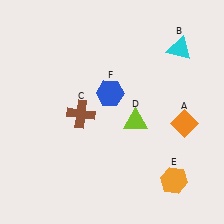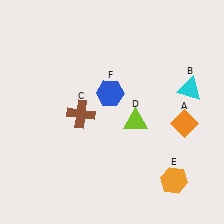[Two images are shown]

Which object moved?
The cyan triangle (B) moved down.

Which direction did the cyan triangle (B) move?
The cyan triangle (B) moved down.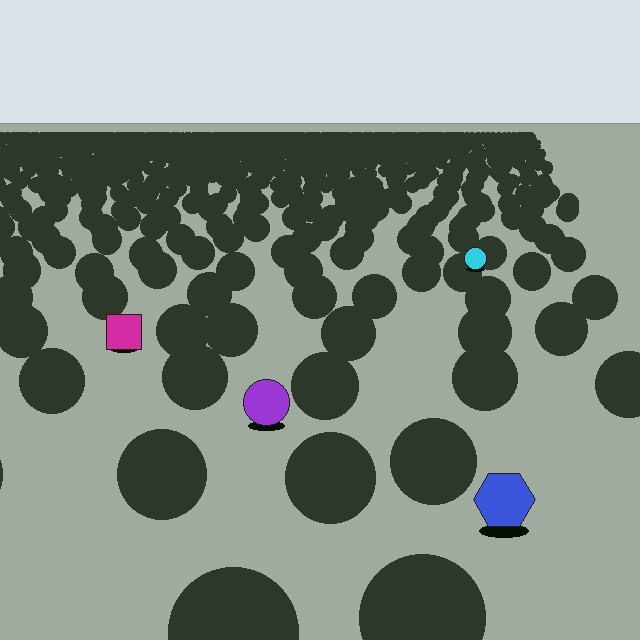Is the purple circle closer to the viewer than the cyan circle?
Yes. The purple circle is closer — you can tell from the texture gradient: the ground texture is coarser near it.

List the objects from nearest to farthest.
From nearest to farthest: the blue hexagon, the purple circle, the magenta square, the cyan circle.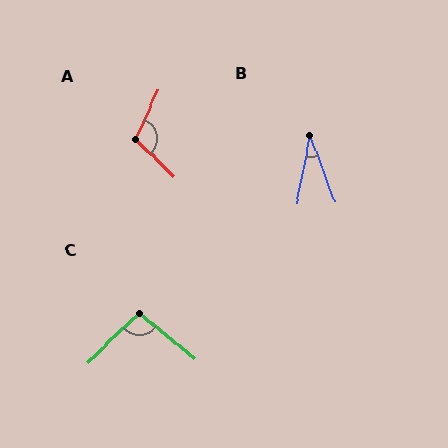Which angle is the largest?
A, at approximately 110 degrees.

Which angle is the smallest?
B, at approximately 31 degrees.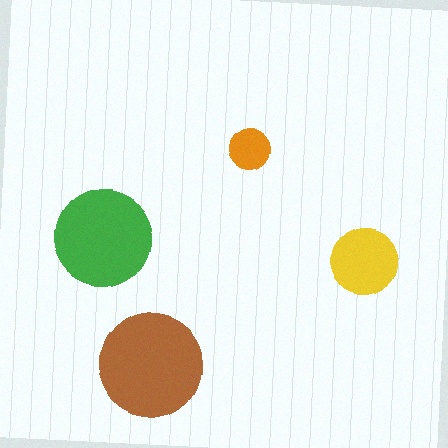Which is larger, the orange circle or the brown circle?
The brown one.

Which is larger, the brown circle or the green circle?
The brown one.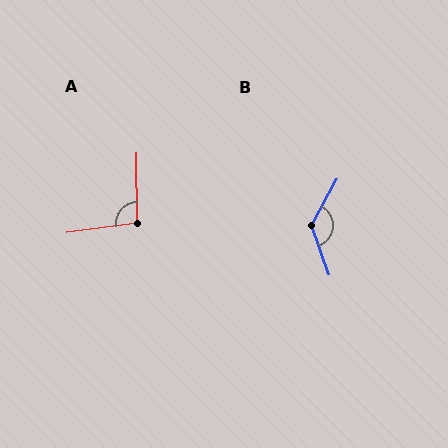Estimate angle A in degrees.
Approximately 98 degrees.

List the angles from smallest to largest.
A (98°), B (132°).